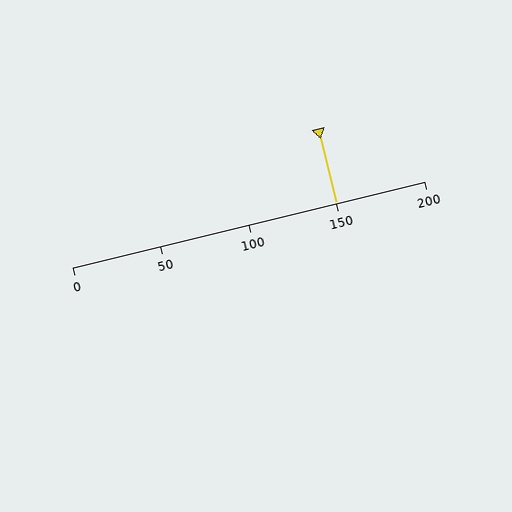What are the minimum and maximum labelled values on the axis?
The axis runs from 0 to 200.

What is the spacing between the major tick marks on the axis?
The major ticks are spaced 50 apart.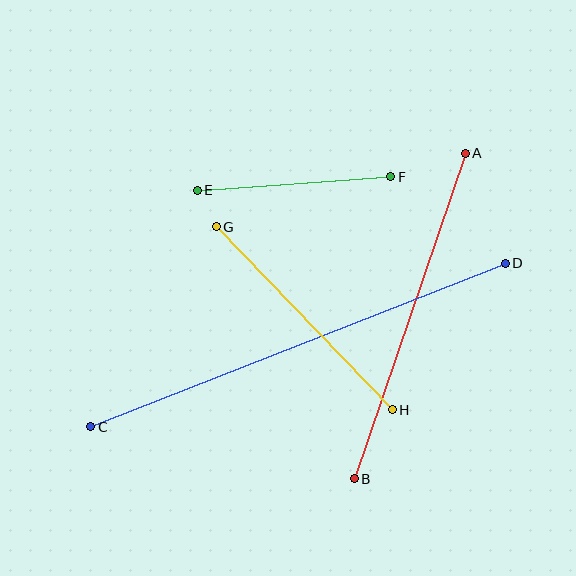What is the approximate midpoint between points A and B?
The midpoint is at approximately (410, 316) pixels.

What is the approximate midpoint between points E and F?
The midpoint is at approximately (294, 183) pixels.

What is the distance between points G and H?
The distance is approximately 254 pixels.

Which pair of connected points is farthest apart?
Points C and D are farthest apart.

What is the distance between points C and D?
The distance is approximately 446 pixels.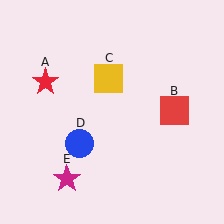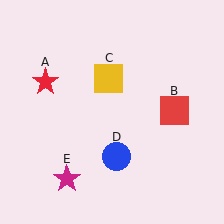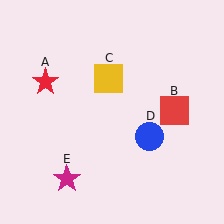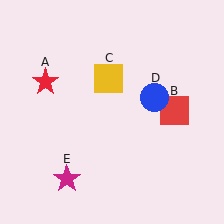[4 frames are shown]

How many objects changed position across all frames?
1 object changed position: blue circle (object D).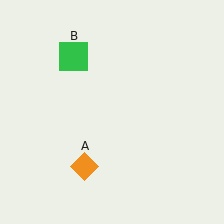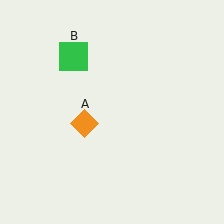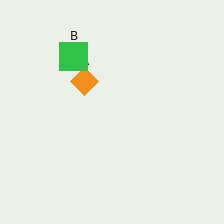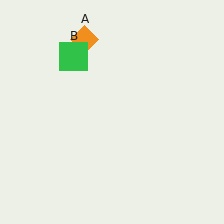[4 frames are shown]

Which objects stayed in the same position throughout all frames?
Green square (object B) remained stationary.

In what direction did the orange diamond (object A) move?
The orange diamond (object A) moved up.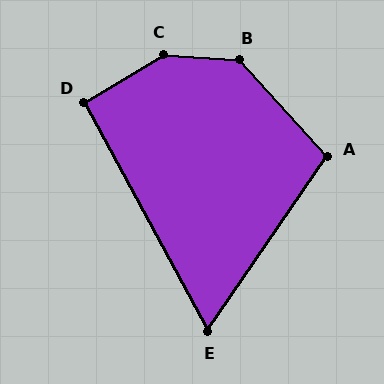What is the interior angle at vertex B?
Approximately 137 degrees (obtuse).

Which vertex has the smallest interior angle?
E, at approximately 63 degrees.